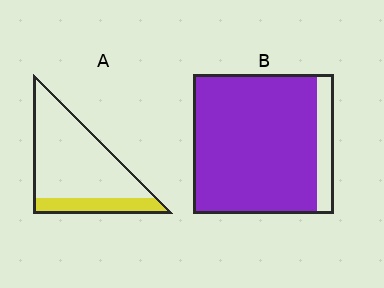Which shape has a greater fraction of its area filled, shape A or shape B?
Shape B.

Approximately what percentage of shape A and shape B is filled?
A is approximately 20% and B is approximately 90%.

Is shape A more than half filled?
No.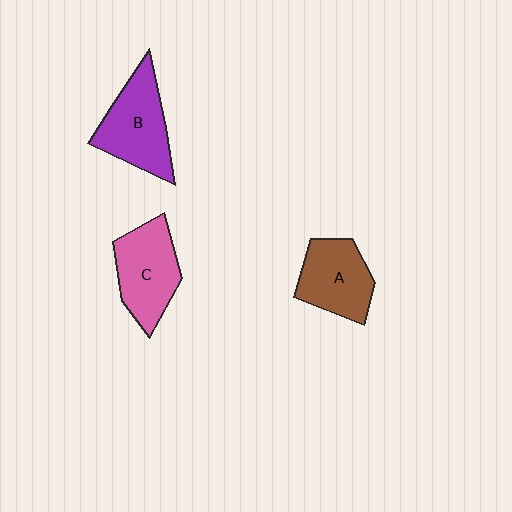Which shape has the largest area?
Shape B (purple).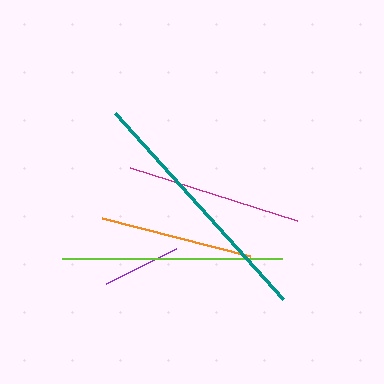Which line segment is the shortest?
The purple line is the shortest at approximately 78 pixels.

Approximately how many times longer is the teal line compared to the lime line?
The teal line is approximately 1.1 times the length of the lime line.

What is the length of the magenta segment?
The magenta segment is approximately 176 pixels long.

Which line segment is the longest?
The teal line is the longest at approximately 250 pixels.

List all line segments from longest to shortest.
From longest to shortest: teal, lime, magenta, orange, purple.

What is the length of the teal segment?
The teal segment is approximately 250 pixels long.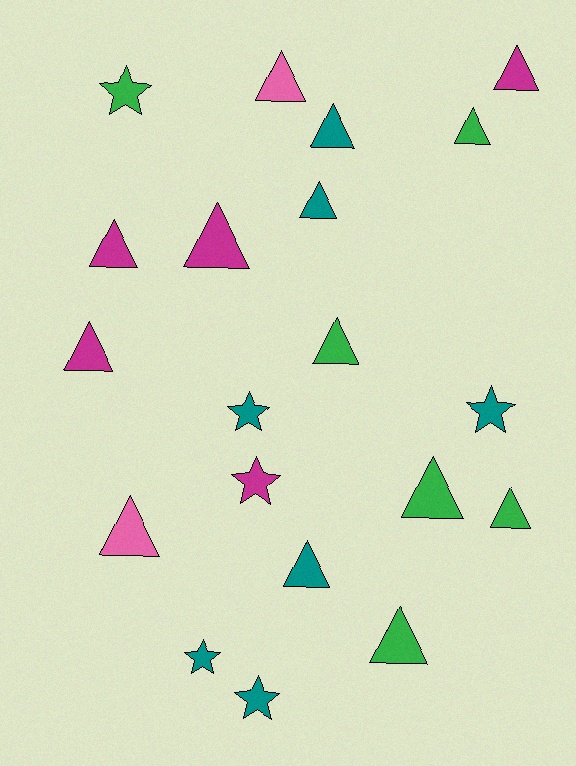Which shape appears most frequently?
Triangle, with 14 objects.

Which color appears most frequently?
Teal, with 7 objects.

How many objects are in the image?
There are 20 objects.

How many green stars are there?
There is 1 green star.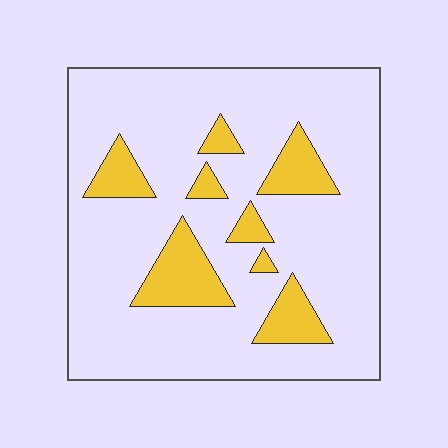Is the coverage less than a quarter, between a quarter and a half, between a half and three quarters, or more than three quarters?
Less than a quarter.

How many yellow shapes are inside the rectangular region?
8.